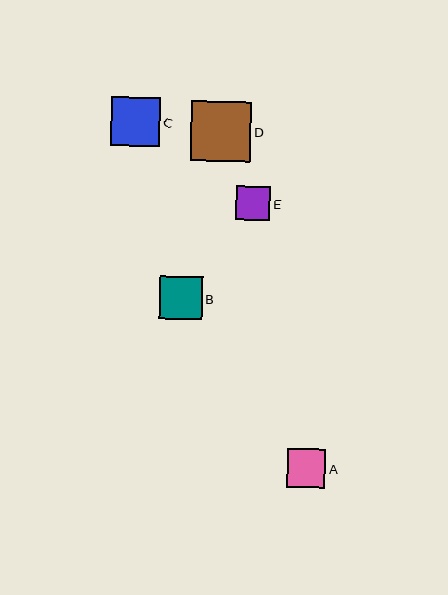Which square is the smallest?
Square E is the smallest with a size of approximately 35 pixels.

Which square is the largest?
Square D is the largest with a size of approximately 61 pixels.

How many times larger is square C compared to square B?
Square C is approximately 1.2 times the size of square B.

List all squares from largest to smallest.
From largest to smallest: D, C, B, A, E.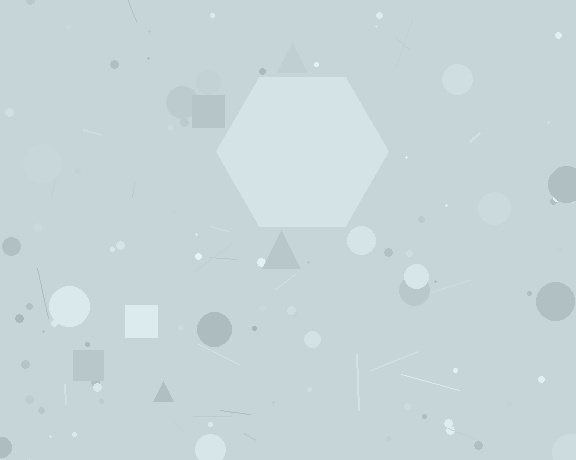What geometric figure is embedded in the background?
A hexagon is embedded in the background.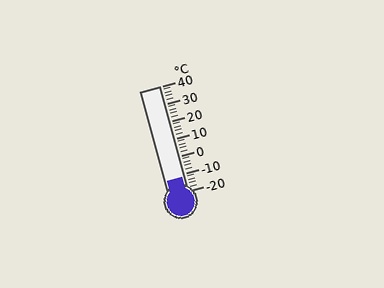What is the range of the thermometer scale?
The thermometer scale ranges from -20°C to 40°C.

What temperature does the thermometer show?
The thermometer shows approximately -12°C.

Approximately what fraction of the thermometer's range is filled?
The thermometer is filled to approximately 15% of its range.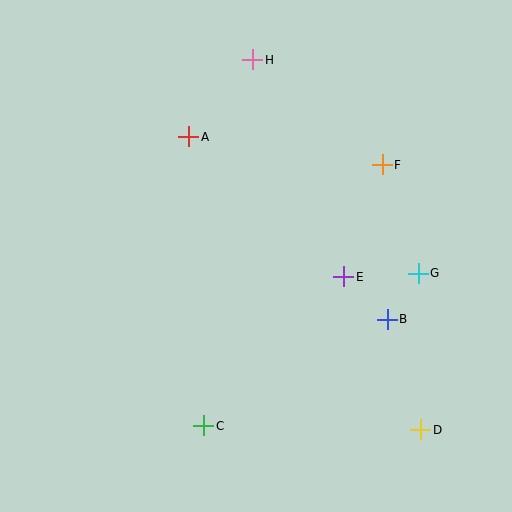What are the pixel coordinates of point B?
Point B is at (387, 319).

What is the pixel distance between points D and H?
The distance between D and H is 406 pixels.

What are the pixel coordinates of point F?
Point F is at (382, 165).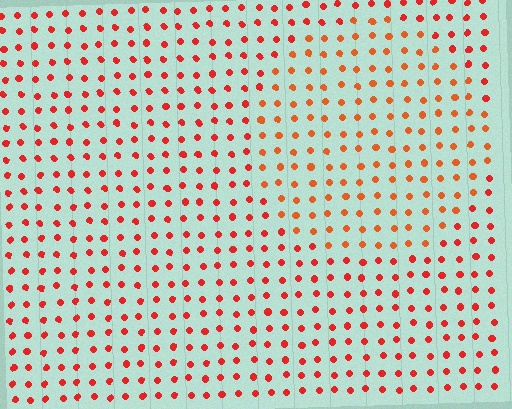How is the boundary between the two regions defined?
The boundary is defined purely by a slight shift in hue (about 19 degrees). Spacing, size, and orientation are identical on both sides.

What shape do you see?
I see a circle.